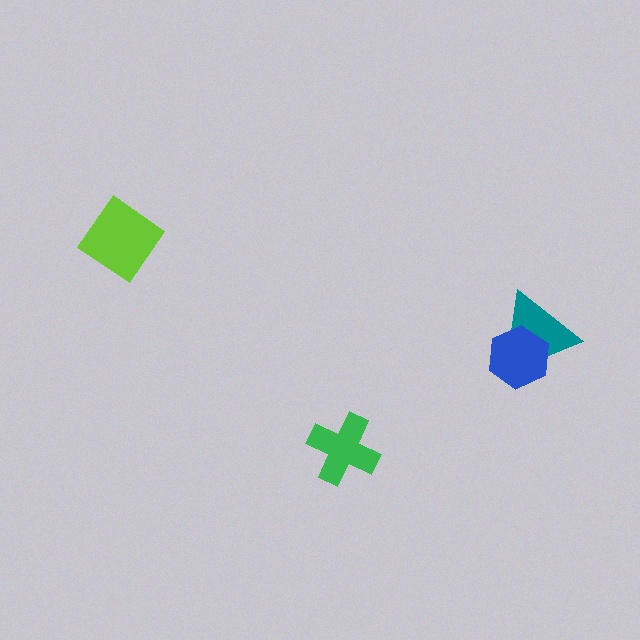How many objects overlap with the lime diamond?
0 objects overlap with the lime diamond.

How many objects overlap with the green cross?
0 objects overlap with the green cross.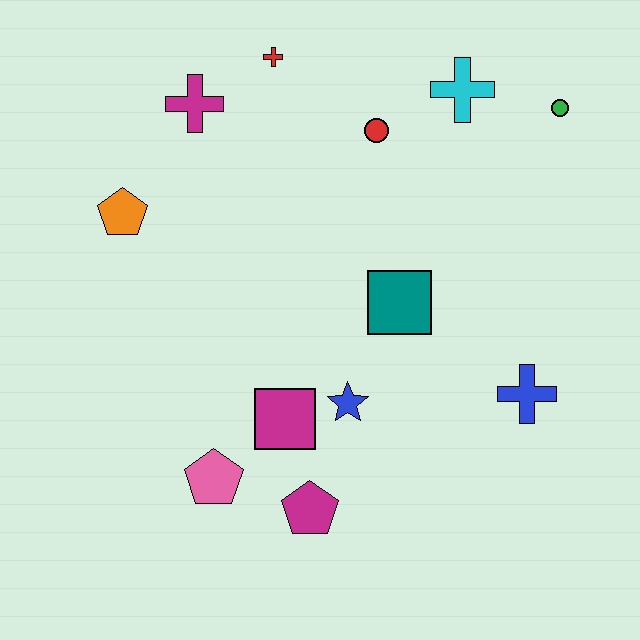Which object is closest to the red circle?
The cyan cross is closest to the red circle.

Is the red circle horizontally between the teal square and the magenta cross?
Yes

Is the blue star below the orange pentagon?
Yes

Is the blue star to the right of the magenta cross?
Yes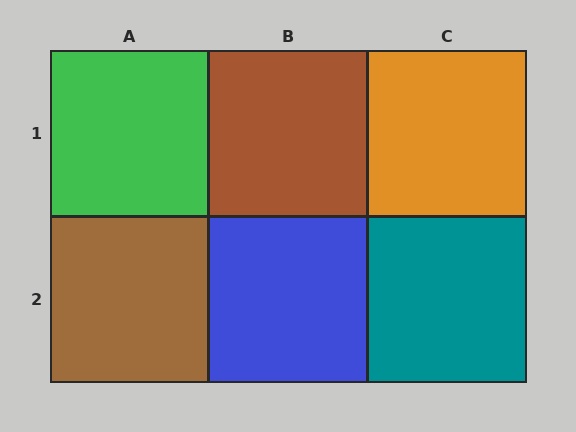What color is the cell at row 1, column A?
Green.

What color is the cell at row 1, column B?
Brown.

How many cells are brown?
2 cells are brown.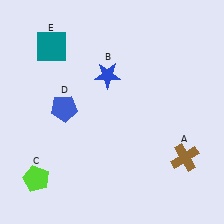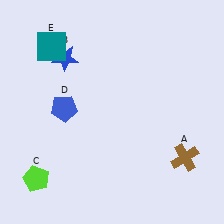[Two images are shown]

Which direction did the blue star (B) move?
The blue star (B) moved left.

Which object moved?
The blue star (B) moved left.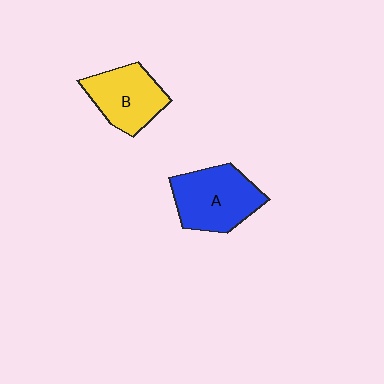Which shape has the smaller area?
Shape B (yellow).